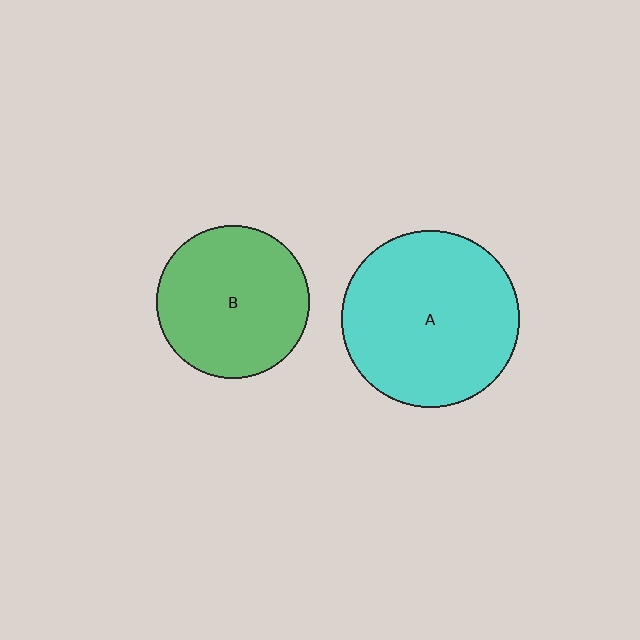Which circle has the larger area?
Circle A (cyan).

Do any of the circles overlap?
No, none of the circles overlap.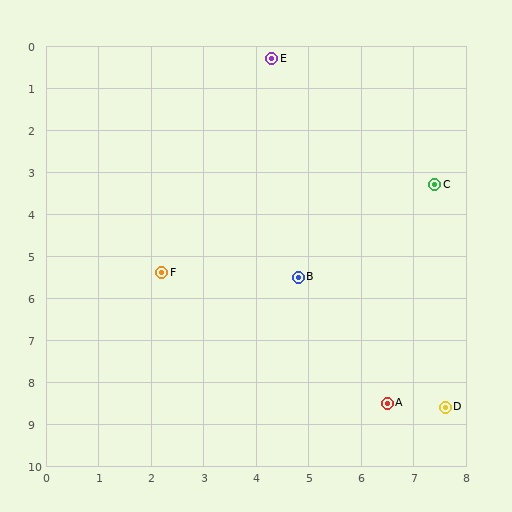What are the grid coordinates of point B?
Point B is at approximately (4.8, 5.5).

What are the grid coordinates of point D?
Point D is at approximately (7.6, 8.6).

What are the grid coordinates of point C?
Point C is at approximately (7.4, 3.3).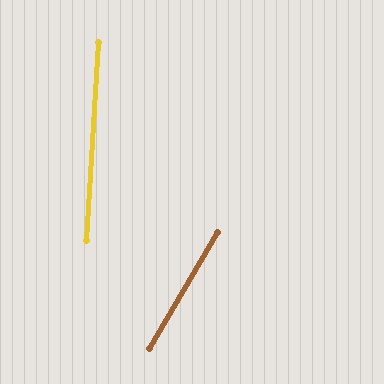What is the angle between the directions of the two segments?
Approximately 27 degrees.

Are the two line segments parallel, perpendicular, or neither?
Neither parallel nor perpendicular — they differ by about 27°.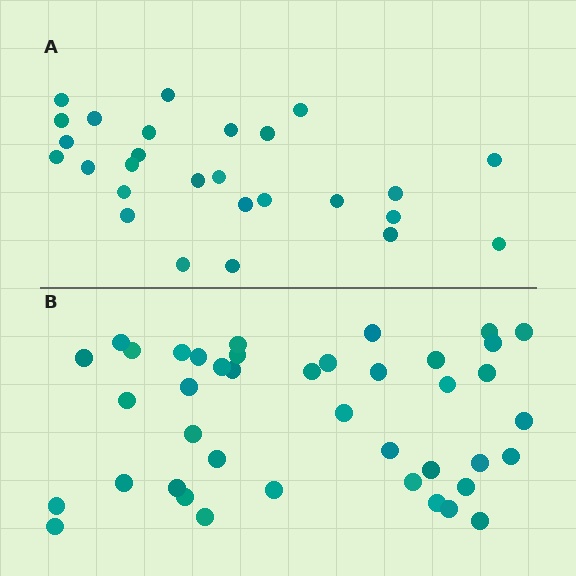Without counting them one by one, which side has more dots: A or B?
Region B (the bottom region) has more dots.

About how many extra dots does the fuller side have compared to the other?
Region B has approximately 15 more dots than region A.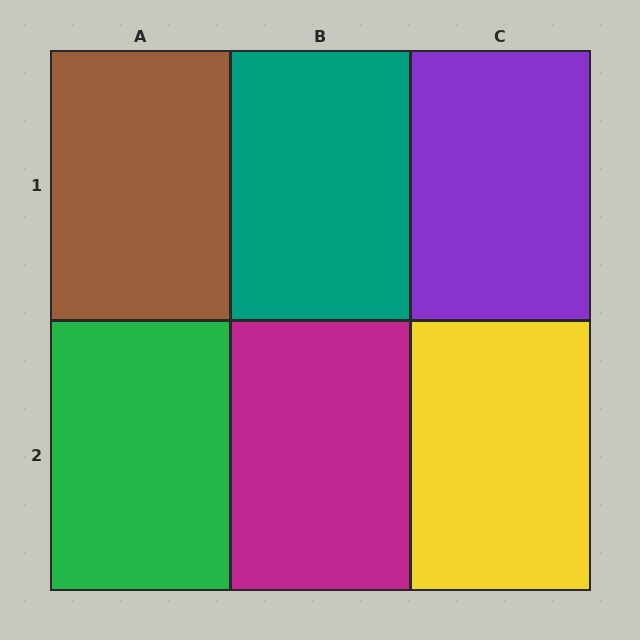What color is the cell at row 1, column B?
Teal.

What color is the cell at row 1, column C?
Purple.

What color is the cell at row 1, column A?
Brown.